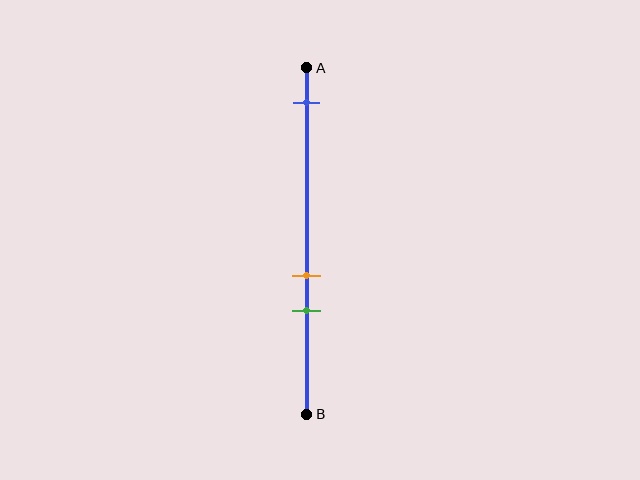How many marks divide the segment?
There are 3 marks dividing the segment.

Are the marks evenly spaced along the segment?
No, the marks are not evenly spaced.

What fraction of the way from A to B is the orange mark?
The orange mark is approximately 60% (0.6) of the way from A to B.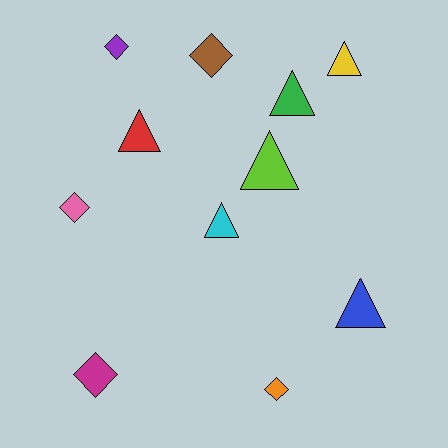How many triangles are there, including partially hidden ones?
There are 6 triangles.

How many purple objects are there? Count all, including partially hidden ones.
There is 1 purple object.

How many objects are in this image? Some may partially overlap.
There are 11 objects.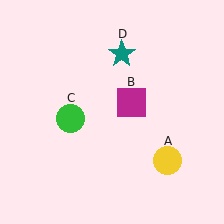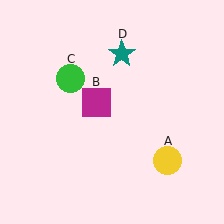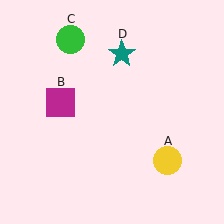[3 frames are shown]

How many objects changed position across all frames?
2 objects changed position: magenta square (object B), green circle (object C).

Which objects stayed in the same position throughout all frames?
Yellow circle (object A) and teal star (object D) remained stationary.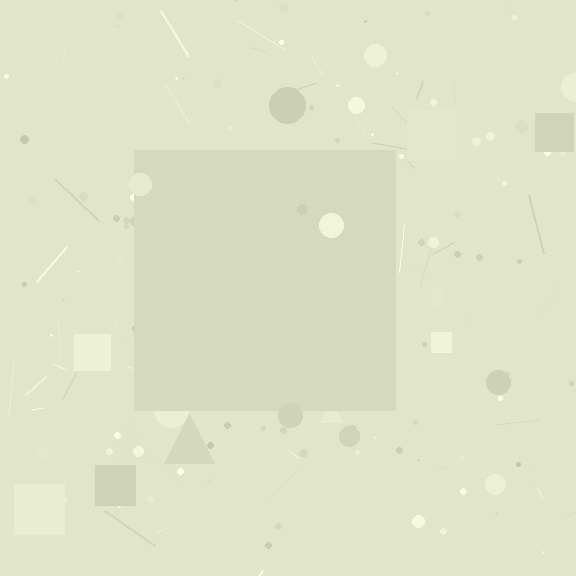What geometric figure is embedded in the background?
A square is embedded in the background.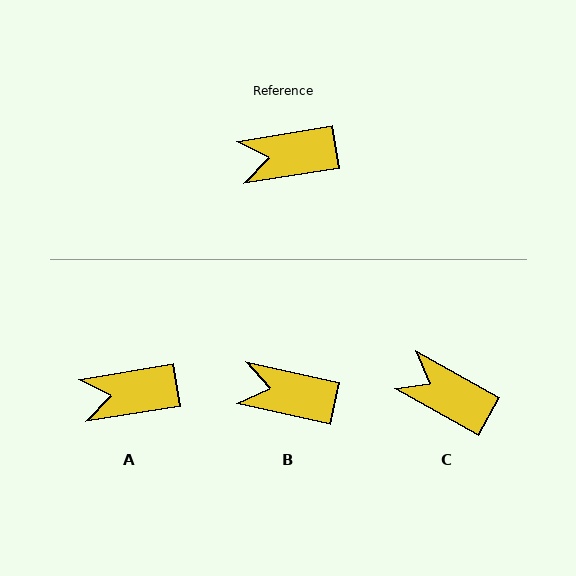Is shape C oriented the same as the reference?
No, it is off by about 38 degrees.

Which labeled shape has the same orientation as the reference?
A.